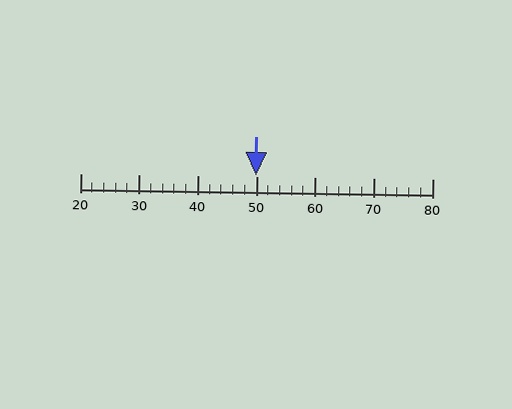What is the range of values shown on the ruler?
The ruler shows values from 20 to 80.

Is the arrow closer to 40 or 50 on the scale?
The arrow is closer to 50.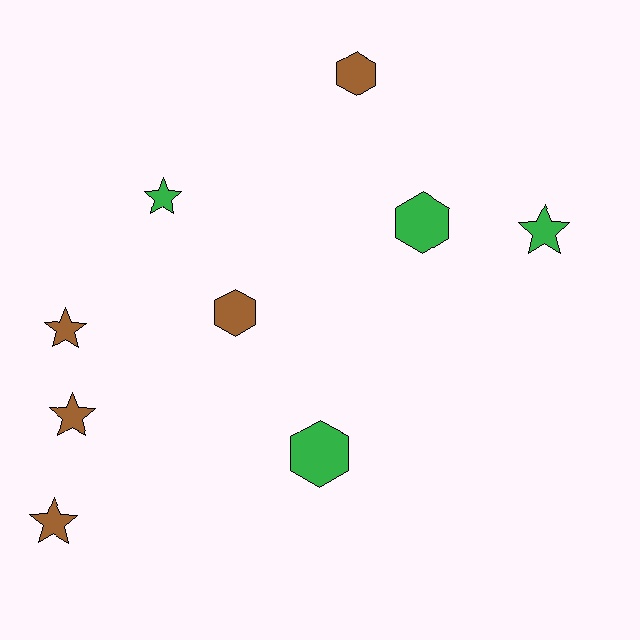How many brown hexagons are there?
There are 2 brown hexagons.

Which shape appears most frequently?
Star, with 5 objects.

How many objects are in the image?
There are 9 objects.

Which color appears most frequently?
Brown, with 5 objects.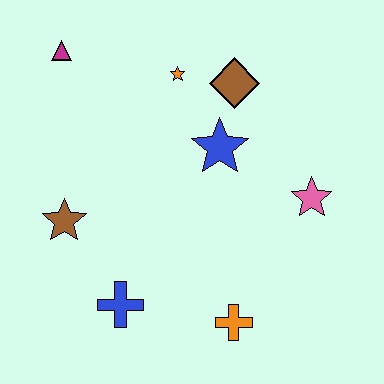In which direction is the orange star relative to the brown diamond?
The orange star is to the left of the brown diamond.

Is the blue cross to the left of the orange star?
Yes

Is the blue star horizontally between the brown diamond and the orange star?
Yes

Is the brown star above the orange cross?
Yes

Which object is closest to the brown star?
The blue cross is closest to the brown star.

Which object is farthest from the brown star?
The pink star is farthest from the brown star.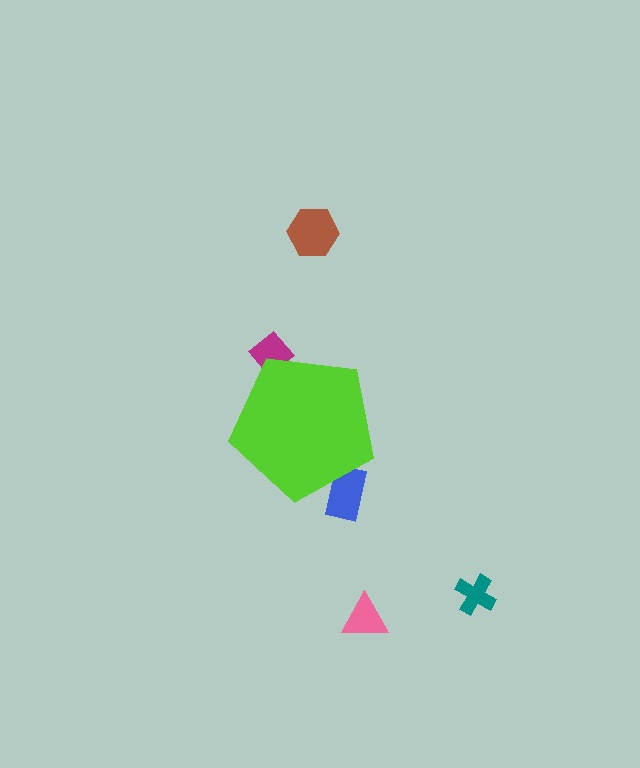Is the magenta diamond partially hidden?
Yes, the magenta diamond is partially hidden behind the lime pentagon.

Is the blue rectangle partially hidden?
Yes, the blue rectangle is partially hidden behind the lime pentagon.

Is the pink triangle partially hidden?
No, the pink triangle is fully visible.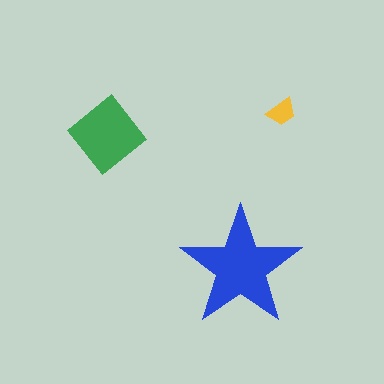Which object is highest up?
The yellow trapezoid is topmost.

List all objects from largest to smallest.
The blue star, the green diamond, the yellow trapezoid.